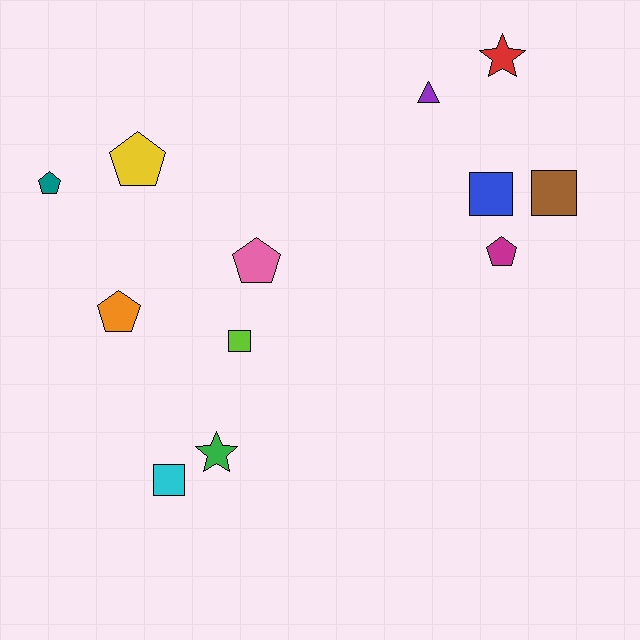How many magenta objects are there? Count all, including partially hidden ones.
There is 1 magenta object.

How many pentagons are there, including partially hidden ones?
There are 5 pentagons.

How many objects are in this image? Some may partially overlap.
There are 12 objects.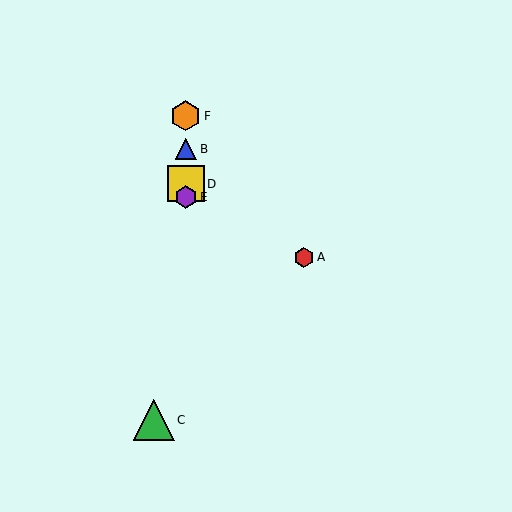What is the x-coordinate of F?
Object F is at x≈186.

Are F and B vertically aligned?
Yes, both are at x≈186.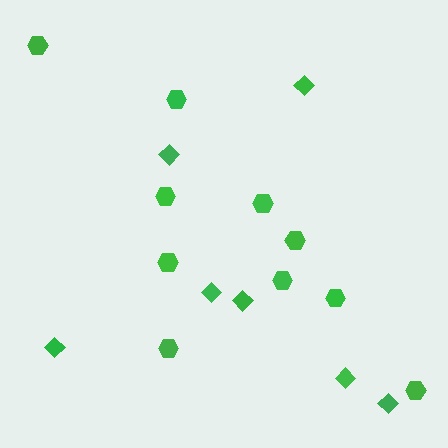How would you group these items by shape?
There are 2 groups: one group of hexagons (10) and one group of diamonds (7).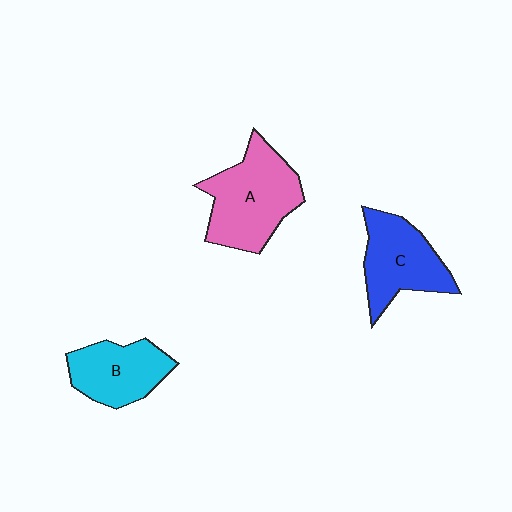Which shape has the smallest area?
Shape B (cyan).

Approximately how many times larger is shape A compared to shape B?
Approximately 1.4 times.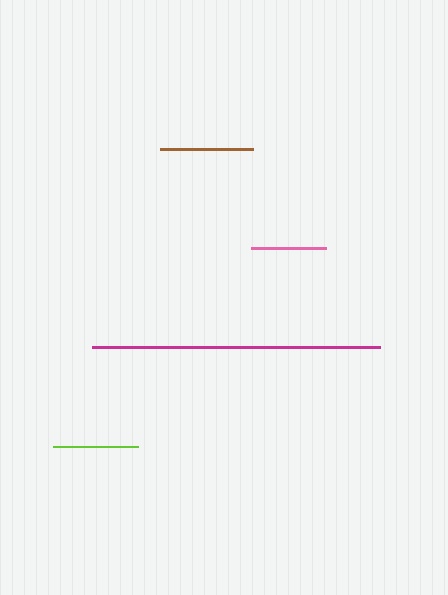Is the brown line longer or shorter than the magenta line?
The magenta line is longer than the brown line.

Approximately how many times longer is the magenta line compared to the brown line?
The magenta line is approximately 3.1 times the length of the brown line.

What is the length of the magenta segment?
The magenta segment is approximately 287 pixels long.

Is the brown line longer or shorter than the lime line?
The brown line is longer than the lime line.